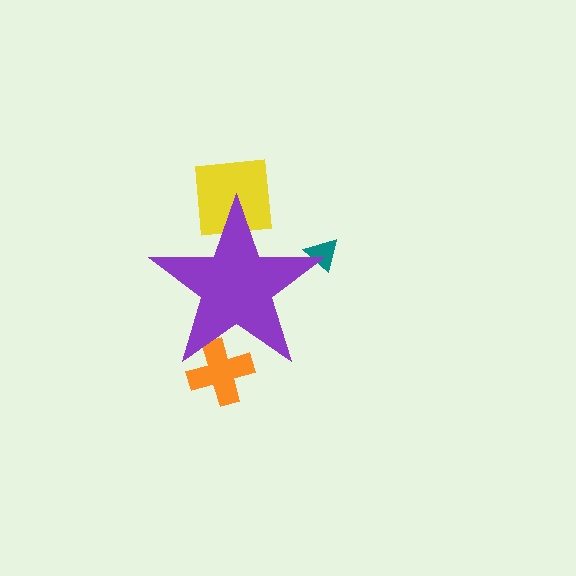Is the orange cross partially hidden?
Yes, the orange cross is partially hidden behind the purple star.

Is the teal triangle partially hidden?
Yes, the teal triangle is partially hidden behind the purple star.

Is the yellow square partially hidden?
Yes, the yellow square is partially hidden behind the purple star.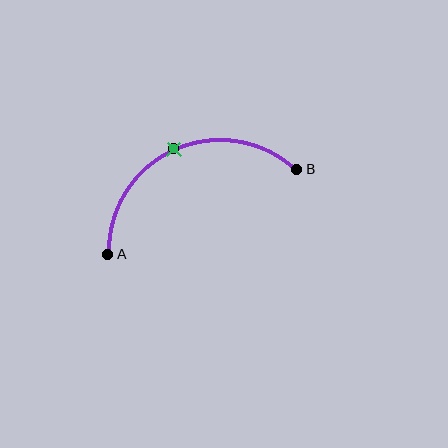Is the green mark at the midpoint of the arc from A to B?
Yes. The green mark lies on the arc at equal arc-length from both A and B — it is the arc midpoint.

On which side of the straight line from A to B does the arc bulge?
The arc bulges above the straight line connecting A and B.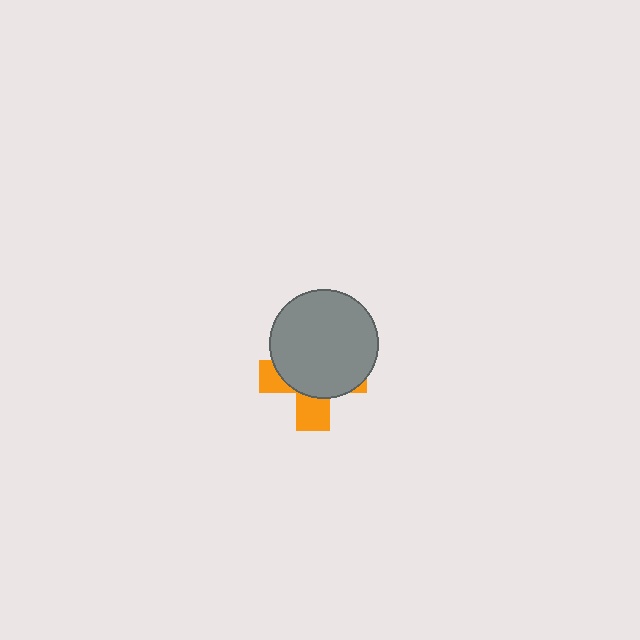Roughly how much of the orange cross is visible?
A small part of it is visible (roughly 33%).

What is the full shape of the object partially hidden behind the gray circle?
The partially hidden object is an orange cross.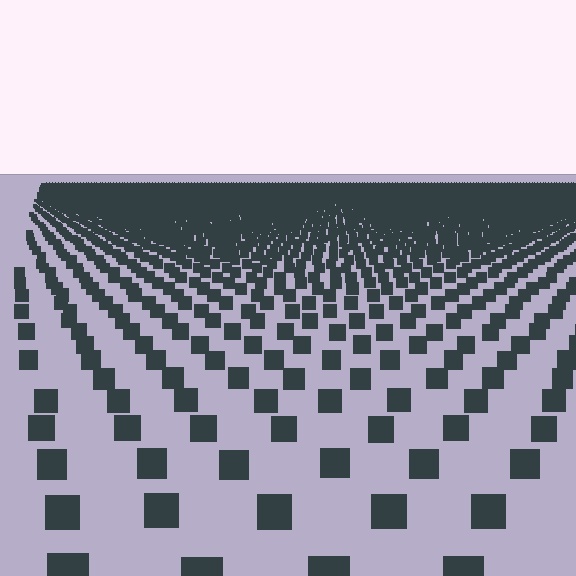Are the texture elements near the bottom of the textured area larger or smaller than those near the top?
Larger. Near the bottom, elements are closer to the viewer and appear at a bigger on-screen size.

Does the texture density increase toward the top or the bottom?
Density increases toward the top.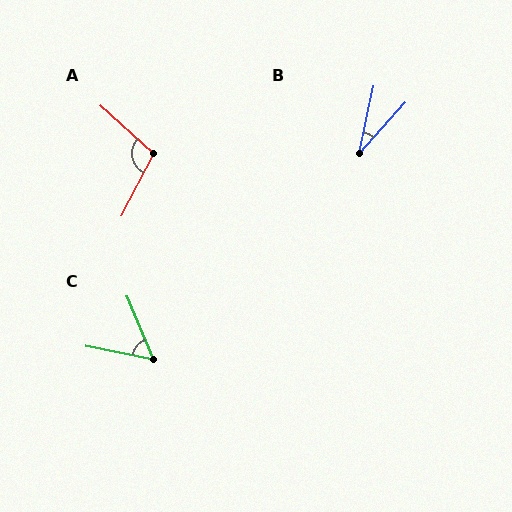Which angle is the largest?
A, at approximately 104 degrees.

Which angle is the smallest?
B, at approximately 30 degrees.